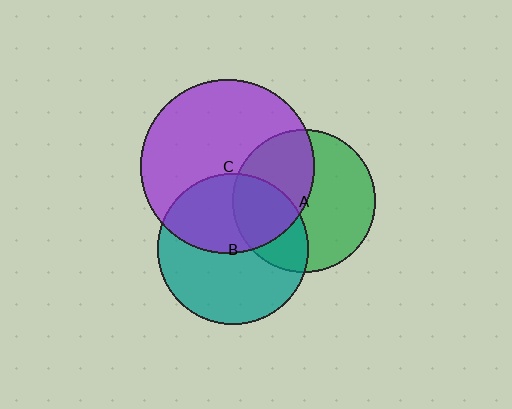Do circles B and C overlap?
Yes.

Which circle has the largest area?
Circle C (purple).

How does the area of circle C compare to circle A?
Approximately 1.5 times.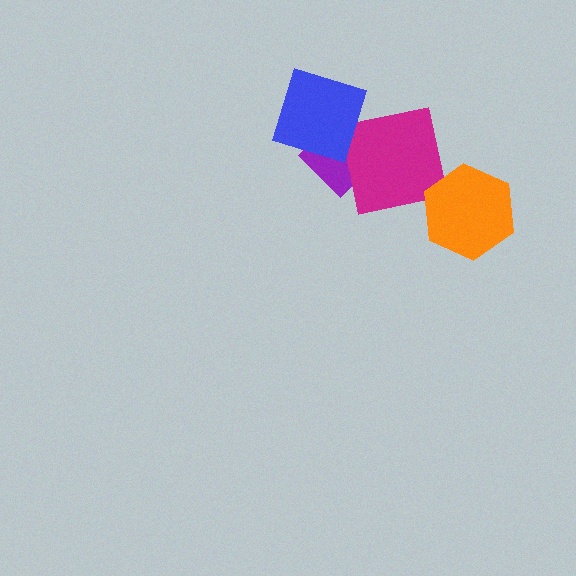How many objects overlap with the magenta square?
1 object overlaps with the magenta square.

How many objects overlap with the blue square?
1 object overlaps with the blue square.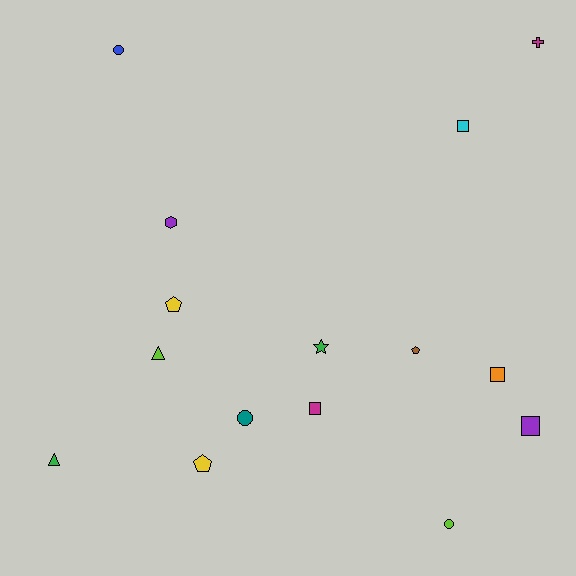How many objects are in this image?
There are 15 objects.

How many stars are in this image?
There is 1 star.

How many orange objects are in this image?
There is 1 orange object.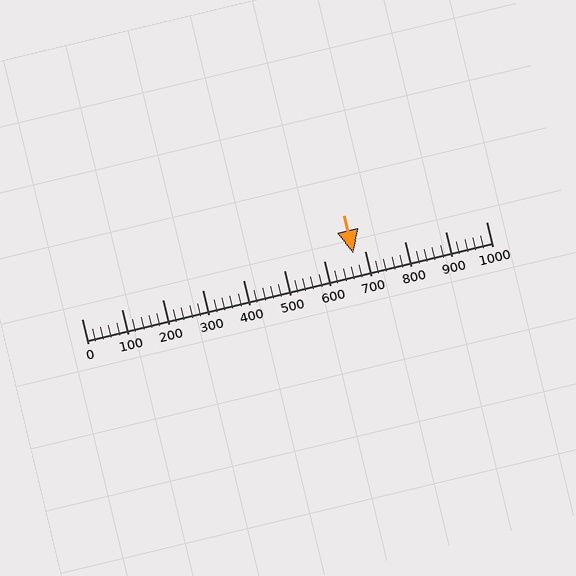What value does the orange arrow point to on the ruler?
The orange arrow points to approximately 673.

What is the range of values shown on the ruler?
The ruler shows values from 0 to 1000.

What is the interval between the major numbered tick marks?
The major tick marks are spaced 100 units apart.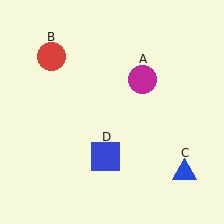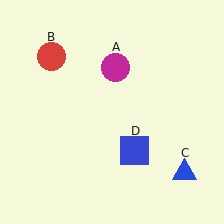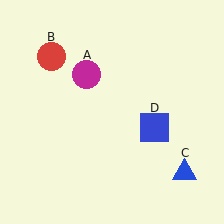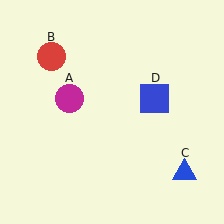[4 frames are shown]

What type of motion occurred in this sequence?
The magenta circle (object A), blue square (object D) rotated counterclockwise around the center of the scene.